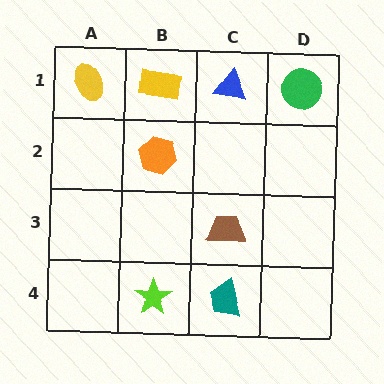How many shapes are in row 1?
4 shapes.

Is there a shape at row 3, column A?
No, that cell is empty.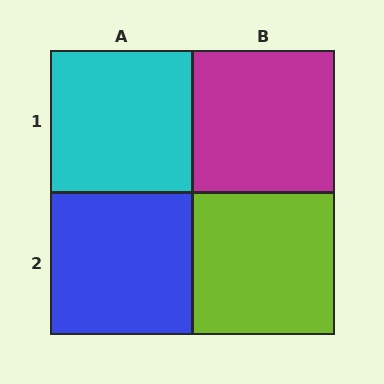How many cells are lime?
1 cell is lime.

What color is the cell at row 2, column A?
Blue.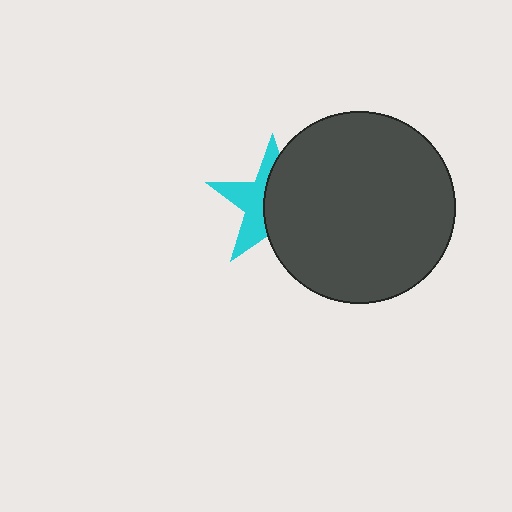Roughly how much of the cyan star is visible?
A small part of it is visible (roughly 44%).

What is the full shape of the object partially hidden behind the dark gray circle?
The partially hidden object is a cyan star.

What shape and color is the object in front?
The object in front is a dark gray circle.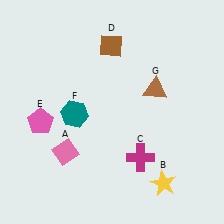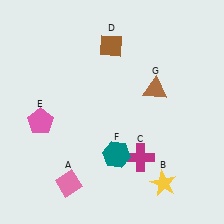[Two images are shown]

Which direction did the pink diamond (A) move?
The pink diamond (A) moved down.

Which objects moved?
The objects that moved are: the pink diamond (A), the teal hexagon (F).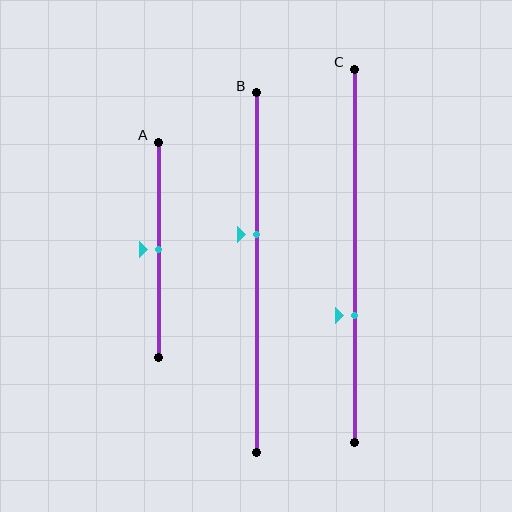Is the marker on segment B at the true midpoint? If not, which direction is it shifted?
No, the marker on segment B is shifted upward by about 11% of the segment length.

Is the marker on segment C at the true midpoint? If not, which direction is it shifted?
No, the marker on segment C is shifted downward by about 16% of the segment length.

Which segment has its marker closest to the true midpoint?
Segment A has its marker closest to the true midpoint.